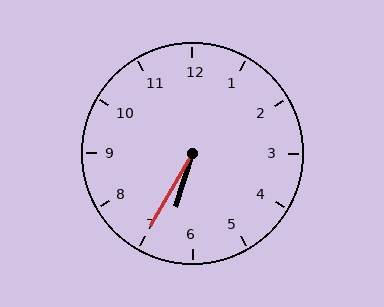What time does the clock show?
6:35.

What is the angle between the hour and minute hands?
Approximately 12 degrees.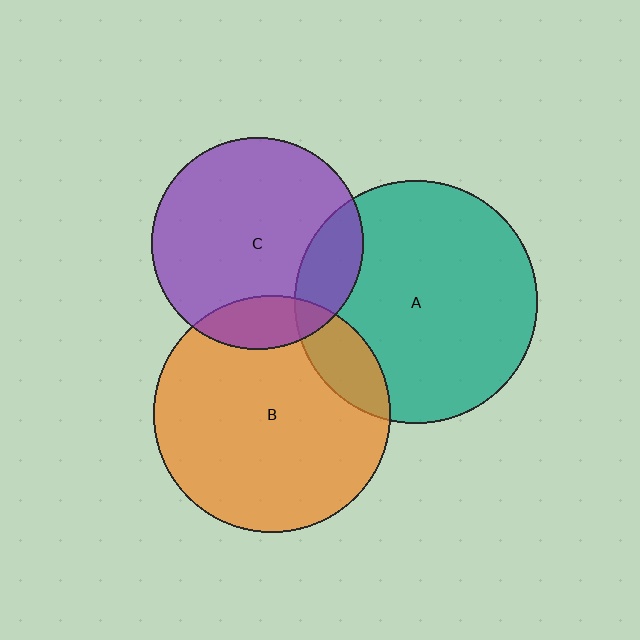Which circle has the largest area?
Circle A (teal).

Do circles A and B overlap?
Yes.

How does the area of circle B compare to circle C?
Approximately 1.2 times.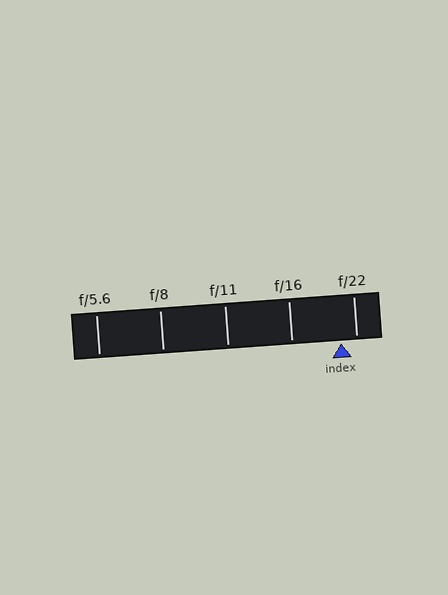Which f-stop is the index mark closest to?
The index mark is closest to f/22.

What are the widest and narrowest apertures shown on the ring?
The widest aperture shown is f/5.6 and the narrowest is f/22.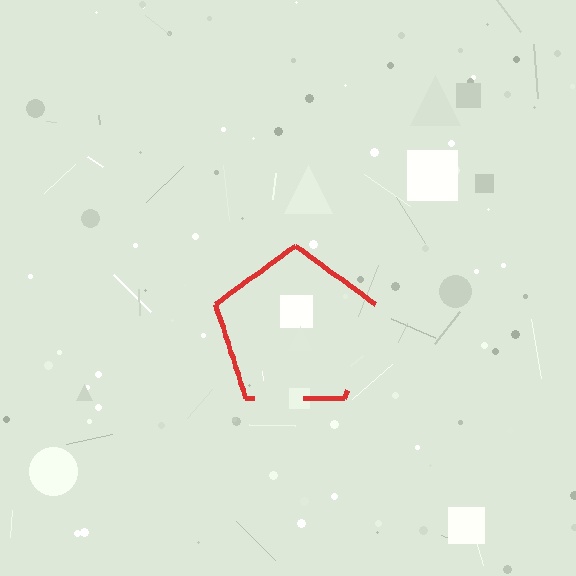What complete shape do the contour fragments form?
The contour fragments form a pentagon.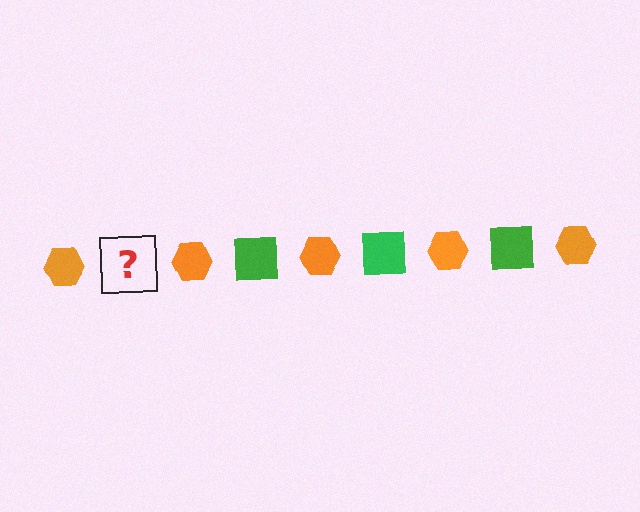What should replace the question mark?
The question mark should be replaced with a green square.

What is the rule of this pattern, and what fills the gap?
The rule is that the pattern alternates between orange hexagon and green square. The gap should be filled with a green square.